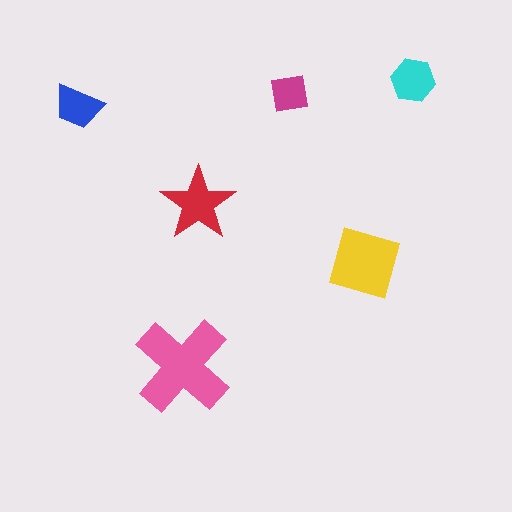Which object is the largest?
The pink cross.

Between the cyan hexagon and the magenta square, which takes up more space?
The cyan hexagon.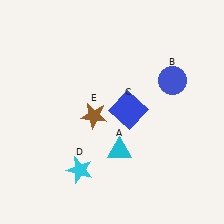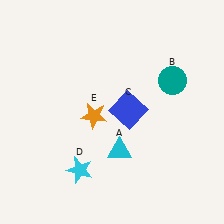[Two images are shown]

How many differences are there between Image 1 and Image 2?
There are 2 differences between the two images.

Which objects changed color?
B changed from blue to teal. E changed from brown to orange.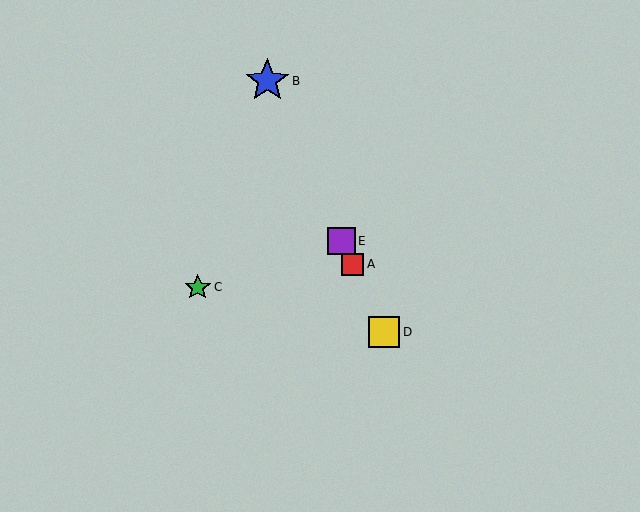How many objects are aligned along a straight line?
4 objects (A, B, D, E) are aligned along a straight line.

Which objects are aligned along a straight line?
Objects A, B, D, E are aligned along a straight line.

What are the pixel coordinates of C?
Object C is at (198, 287).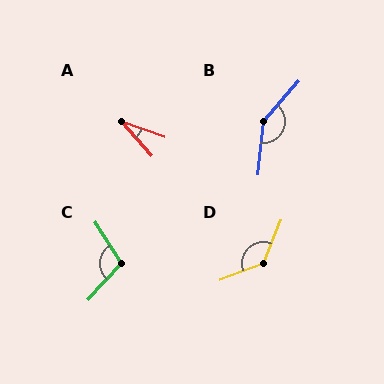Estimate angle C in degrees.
Approximately 104 degrees.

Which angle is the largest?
B, at approximately 145 degrees.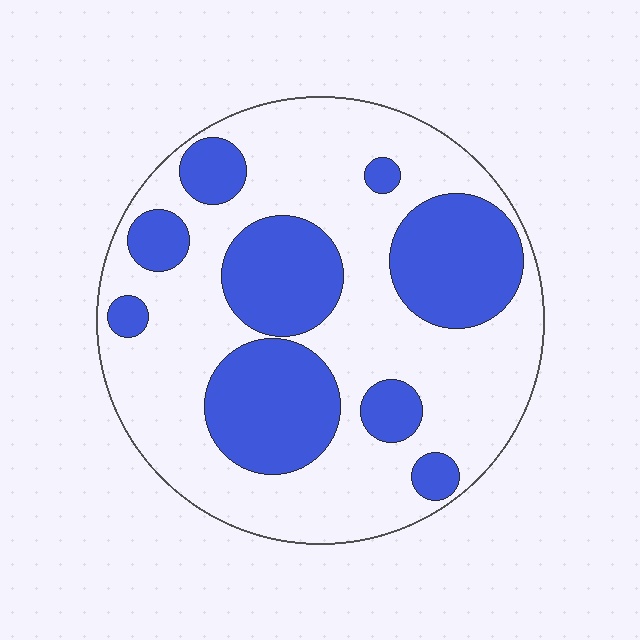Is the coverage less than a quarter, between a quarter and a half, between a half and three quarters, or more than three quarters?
Between a quarter and a half.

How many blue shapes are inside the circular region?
9.